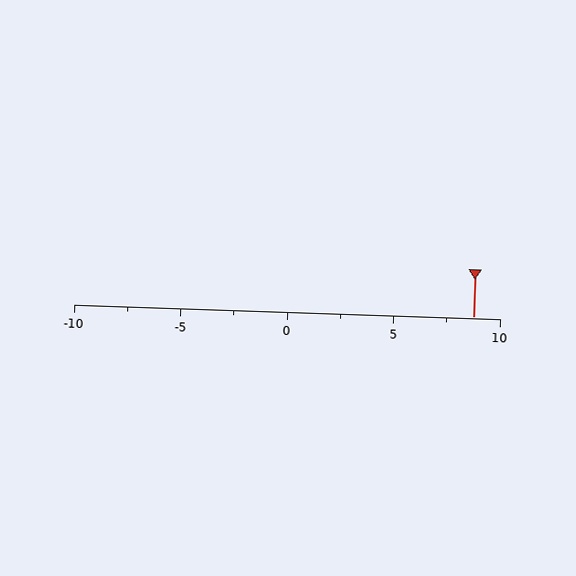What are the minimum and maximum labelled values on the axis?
The axis runs from -10 to 10.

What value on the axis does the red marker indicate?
The marker indicates approximately 8.8.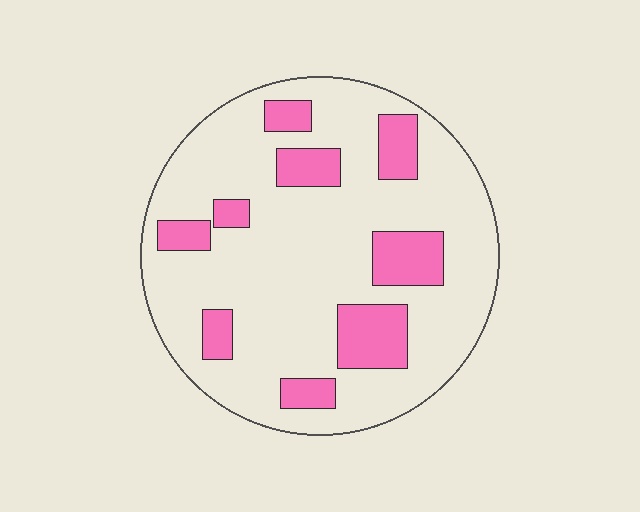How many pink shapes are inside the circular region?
9.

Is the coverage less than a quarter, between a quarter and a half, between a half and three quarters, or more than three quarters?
Less than a quarter.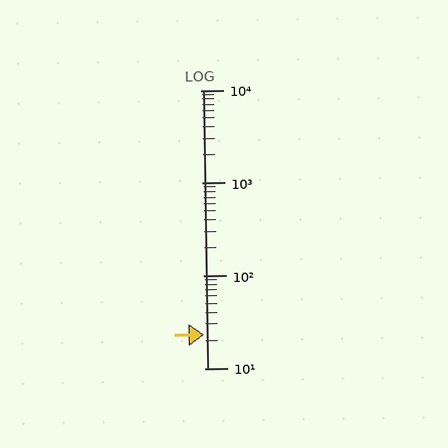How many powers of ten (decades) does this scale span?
The scale spans 3 decades, from 10 to 10000.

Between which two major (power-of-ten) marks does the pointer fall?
The pointer is between 10 and 100.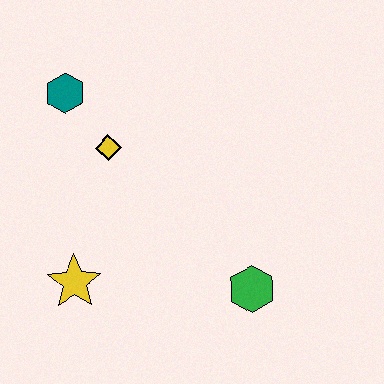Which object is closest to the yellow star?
The yellow diamond is closest to the yellow star.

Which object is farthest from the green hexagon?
The teal hexagon is farthest from the green hexagon.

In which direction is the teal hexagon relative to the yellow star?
The teal hexagon is above the yellow star.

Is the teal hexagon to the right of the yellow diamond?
No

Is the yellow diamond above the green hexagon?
Yes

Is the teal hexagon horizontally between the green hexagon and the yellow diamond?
No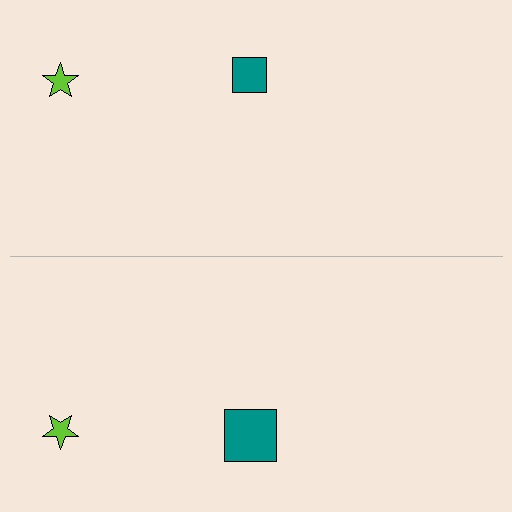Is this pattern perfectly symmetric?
No, the pattern is not perfectly symmetric. The teal square on the bottom side has a different size than its mirror counterpart.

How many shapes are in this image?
There are 4 shapes in this image.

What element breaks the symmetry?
The teal square on the bottom side has a different size than its mirror counterpart.